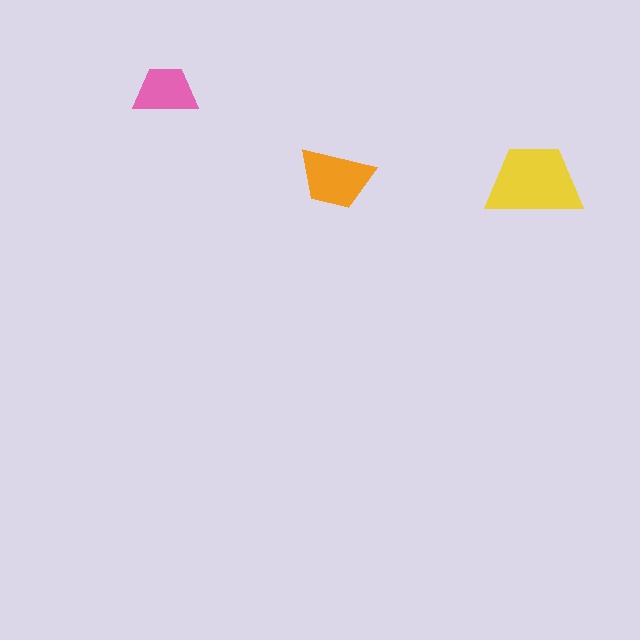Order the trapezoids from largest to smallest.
the yellow one, the orange one, the pink one.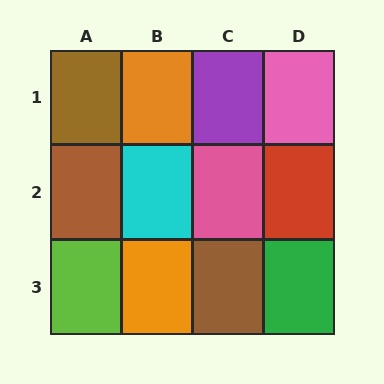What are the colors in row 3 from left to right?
Lime, orange, brown, green.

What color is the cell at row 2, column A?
Brown.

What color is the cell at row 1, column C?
Purple.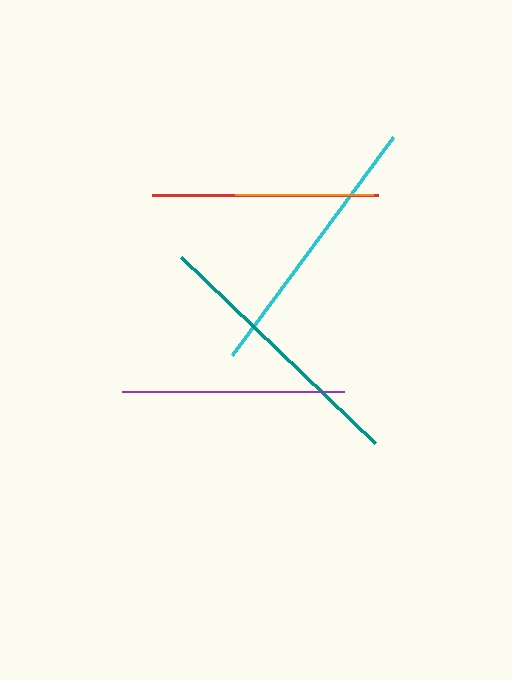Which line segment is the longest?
The cyan line is the longest at approximately 272 pixels.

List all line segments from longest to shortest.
From longest to shortest: cyan, teal, red, purple, orange.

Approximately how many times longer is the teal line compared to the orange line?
The teal line is approximately 2.0 times the length of the orange line.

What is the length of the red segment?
The red segment is approximately 225 pixels long.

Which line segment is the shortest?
The orange line is the shortest at approximately 138 pixels.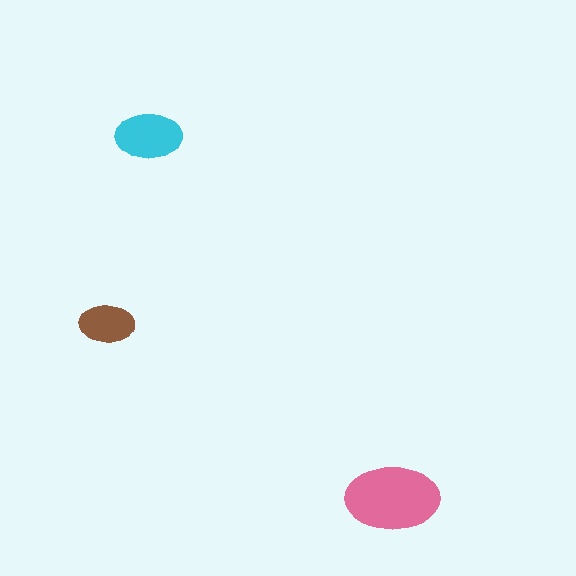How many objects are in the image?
There are 3 objects in the image.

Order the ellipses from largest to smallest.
the pink one, the cyan one, the brown one.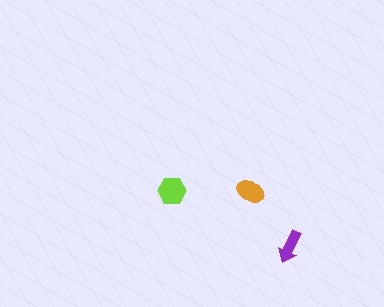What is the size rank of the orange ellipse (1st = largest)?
2nd.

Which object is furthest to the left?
The lime hexagon is leftmost.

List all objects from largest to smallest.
The lime hexagon, the orange ellipse, the purple arrow.